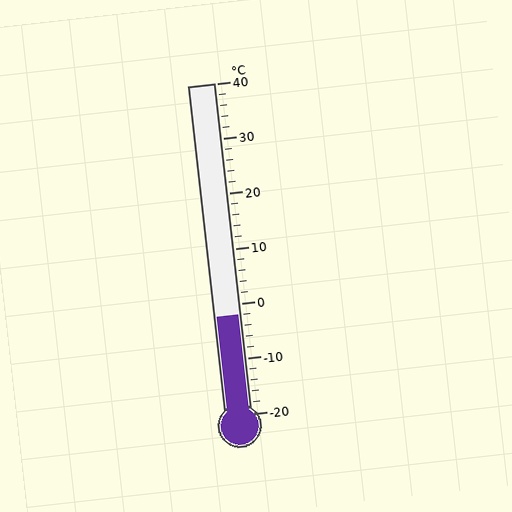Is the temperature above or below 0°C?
The temperature is below 0°C.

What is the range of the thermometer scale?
The thermometer scale ranges from -20°C to 40°C.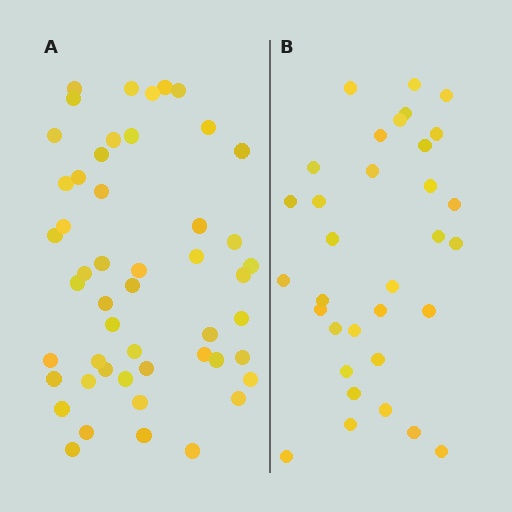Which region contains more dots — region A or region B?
Region A (the left region) has more dots.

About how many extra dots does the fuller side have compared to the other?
Region A has approximately 15 more dots than region B.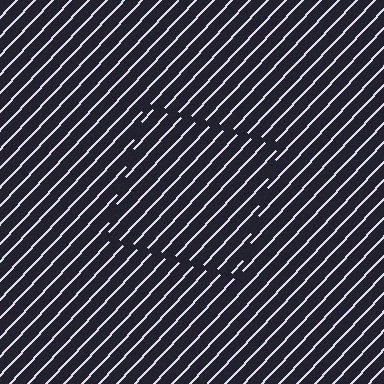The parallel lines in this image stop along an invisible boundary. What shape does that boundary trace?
An illusory square. The interior of the shape contains the same grating, shifted by half a period — the contour is defined by the phase discontinuity where line-ends from the inner and outer gratings abut.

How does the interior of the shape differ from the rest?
The interior of the shape contains the same grating, shifted by half a period — the contour is defined by the phase discontinuity where line-ends from the inner and outer gratings abut.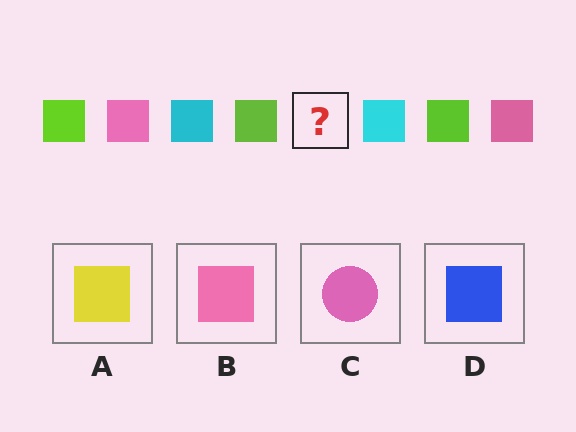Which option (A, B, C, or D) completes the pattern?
B.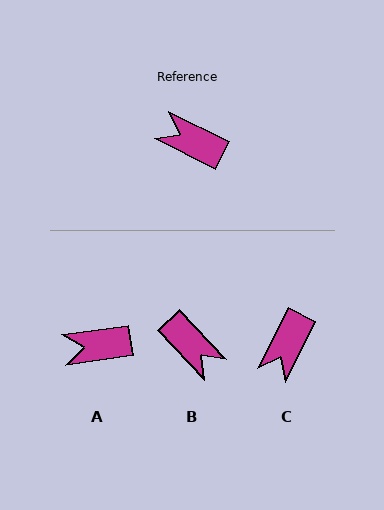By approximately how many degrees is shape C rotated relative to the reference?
Approximately 90 degrees counter-clockwise.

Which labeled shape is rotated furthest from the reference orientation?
B, about 160 degrees away.